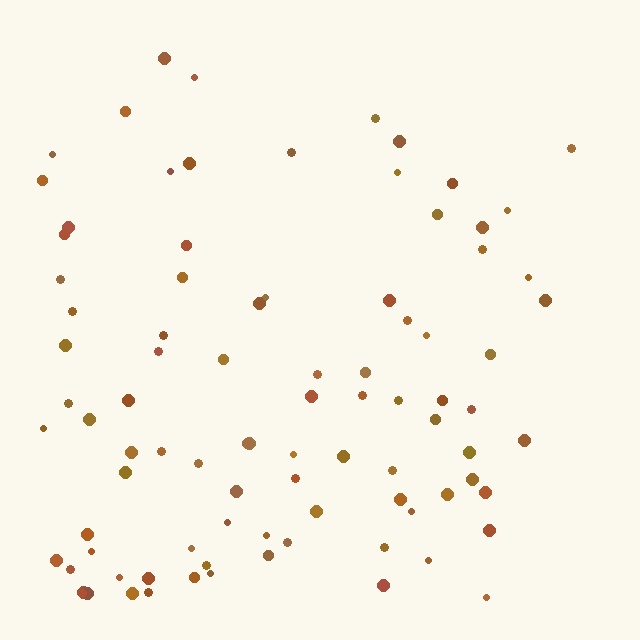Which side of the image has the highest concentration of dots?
The bottom.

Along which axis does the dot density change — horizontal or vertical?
Vertical.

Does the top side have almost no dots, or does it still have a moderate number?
Still a moderate number, just noticeably fewer than the bottom.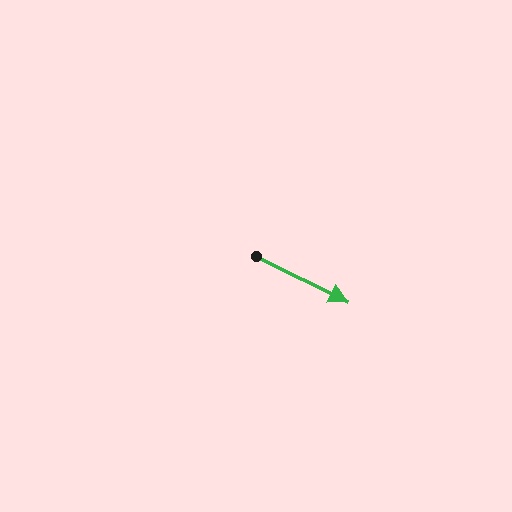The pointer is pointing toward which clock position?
Roughly 4 o'clock.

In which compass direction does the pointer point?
Southeast.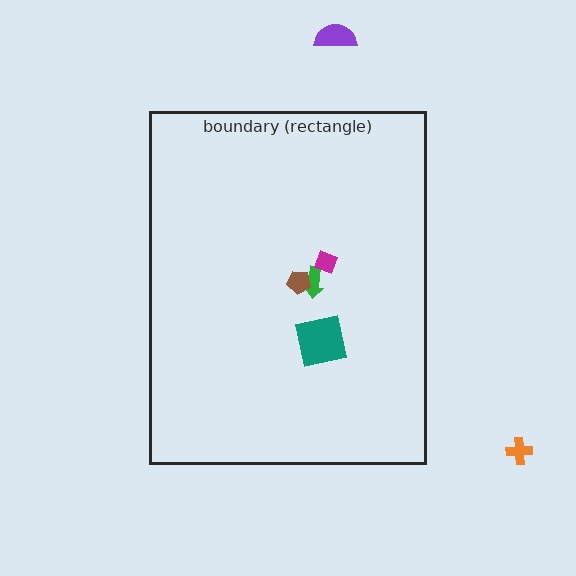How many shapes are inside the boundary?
4 inside, 2 outside.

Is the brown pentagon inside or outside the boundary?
Inside.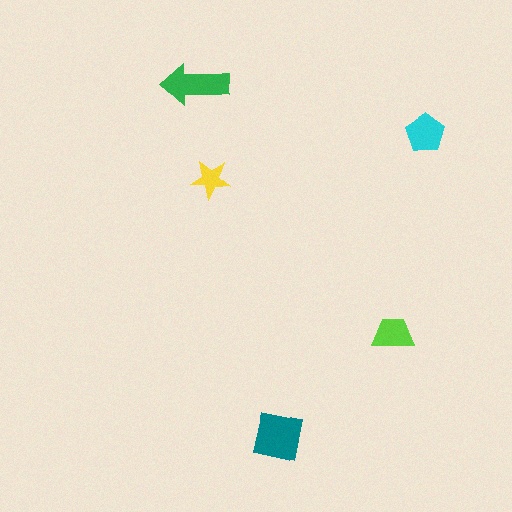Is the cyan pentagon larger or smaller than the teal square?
Smaller.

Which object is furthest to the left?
The green arrow is leftmost.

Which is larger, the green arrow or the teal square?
The teal square.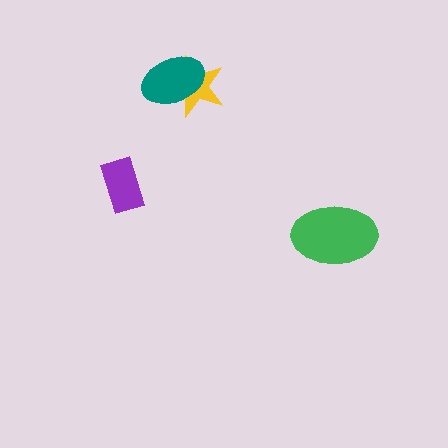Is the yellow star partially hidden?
Yes, it is partially covered by another shape.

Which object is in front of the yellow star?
The teal ellipse is in front of the yellow star.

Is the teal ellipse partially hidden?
No, no other shape covers it.